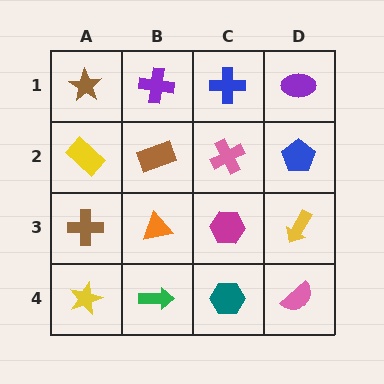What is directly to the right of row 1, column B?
A blue cross.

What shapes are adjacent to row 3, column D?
A blue pentagon (row 2, column D), a pink semicircle (row 4, column D), a magenta hexagon (row 3, column C).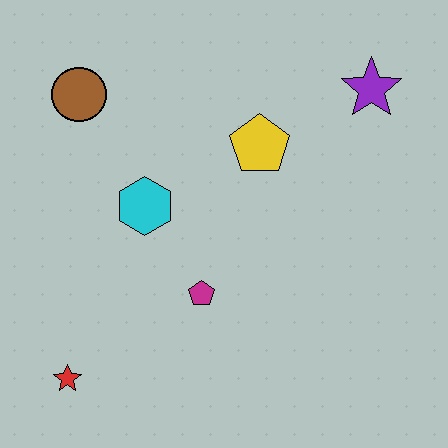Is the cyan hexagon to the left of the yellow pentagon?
Yes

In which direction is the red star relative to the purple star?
The red star is to the left of the purple star.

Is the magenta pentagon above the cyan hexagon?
No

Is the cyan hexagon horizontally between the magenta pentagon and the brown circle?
Yes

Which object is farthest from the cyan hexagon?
The purple star is farthest from the cyan hexagon.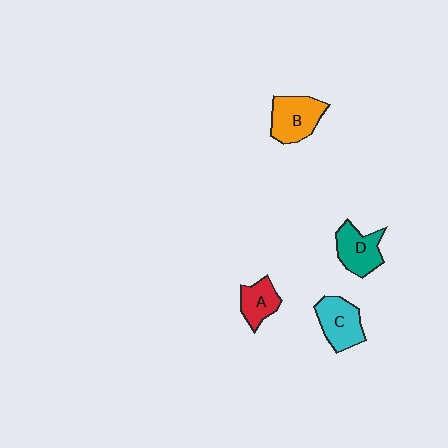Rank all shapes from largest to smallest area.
From largest to smallest: B (orange), C (cyan), D (teal), A (red).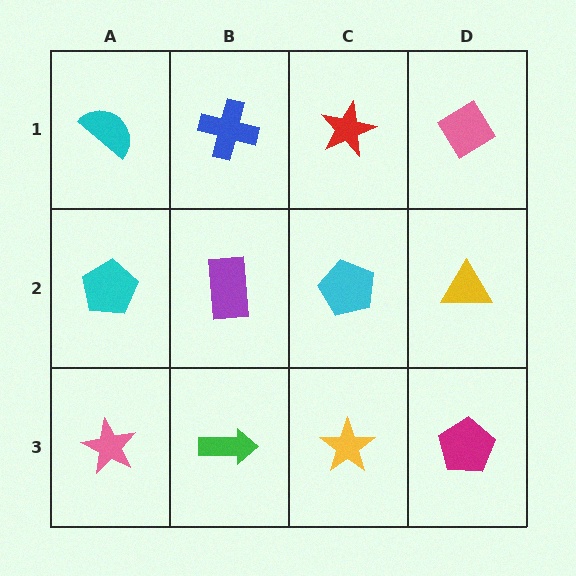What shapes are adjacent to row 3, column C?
A cyan pentagon (row 2, column C), a green arrow (row 3, column B), a magenta pentagon (row 3, column D).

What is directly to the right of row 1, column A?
A blue cross.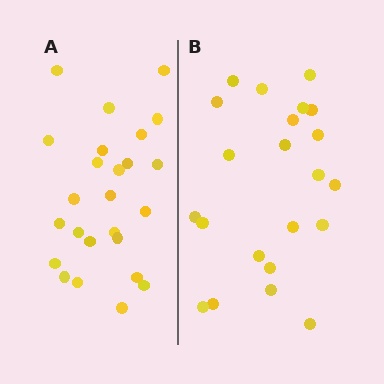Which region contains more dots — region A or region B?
Region A (the left region) has more dots.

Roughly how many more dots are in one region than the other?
Region A has just a few more — roughly 2 or 3 more dots than region B.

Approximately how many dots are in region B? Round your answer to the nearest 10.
About 20 dots. (The exact count is 22, which rounds to 20.)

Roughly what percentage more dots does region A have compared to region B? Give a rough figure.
About 15% more.